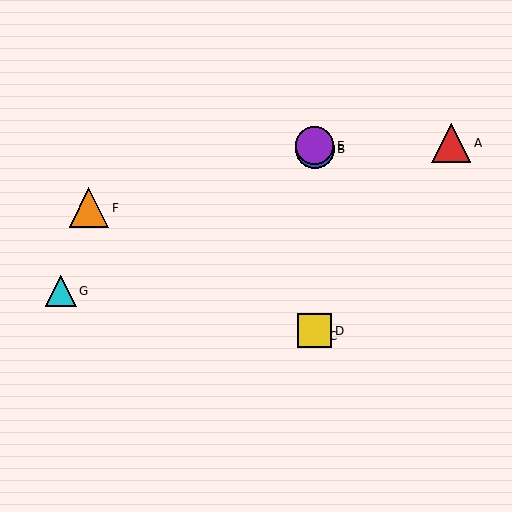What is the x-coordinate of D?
Object D is at x≈315.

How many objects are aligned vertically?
4 objects (B, C, D, E) are aligned vertically.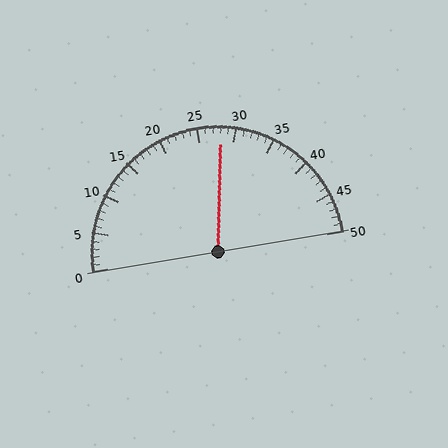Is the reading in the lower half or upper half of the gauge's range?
The reading is in the upper half of the range (0 to 50).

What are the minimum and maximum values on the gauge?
The gauge ranges from 0 to 50.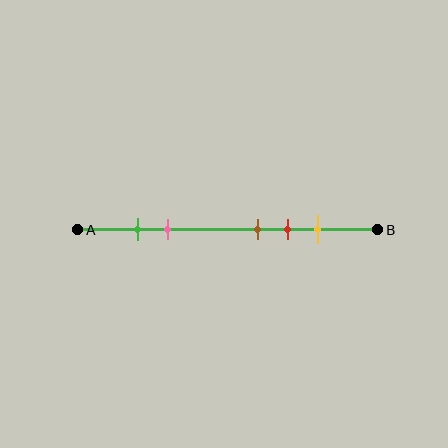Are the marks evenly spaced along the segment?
No, the marks are not evenly spaced.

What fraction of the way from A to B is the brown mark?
The brown mark is approximately 60% (0.6) of the way from A to B.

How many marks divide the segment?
There are 5 marks dividing the segment.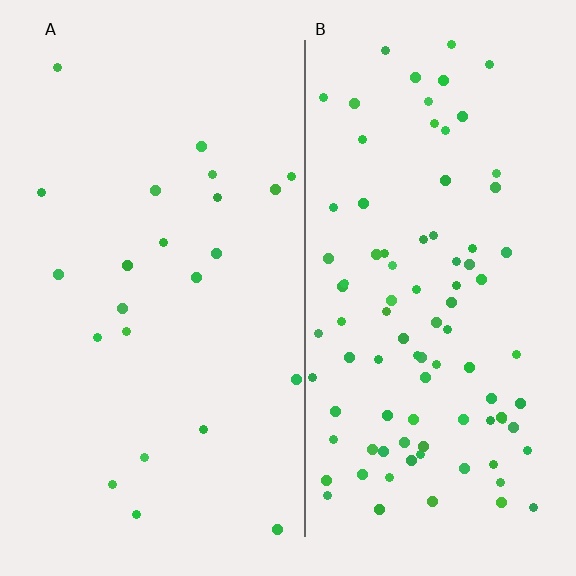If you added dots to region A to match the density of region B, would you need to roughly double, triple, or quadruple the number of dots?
Approximately quadruple.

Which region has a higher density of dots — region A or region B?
B (the right).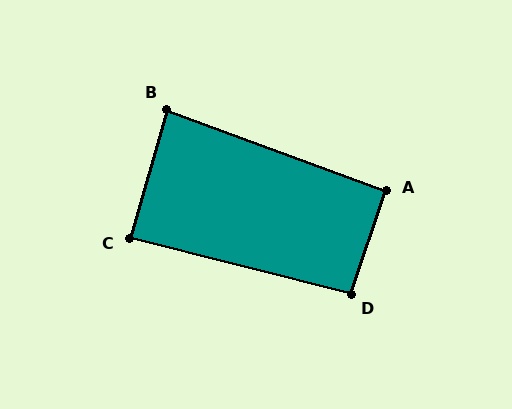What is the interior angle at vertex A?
Approximately 92 degrees (approximately right).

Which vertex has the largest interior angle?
D, at approximately 94 degrees.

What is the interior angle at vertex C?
Approximately 88 degrees (approximately right).